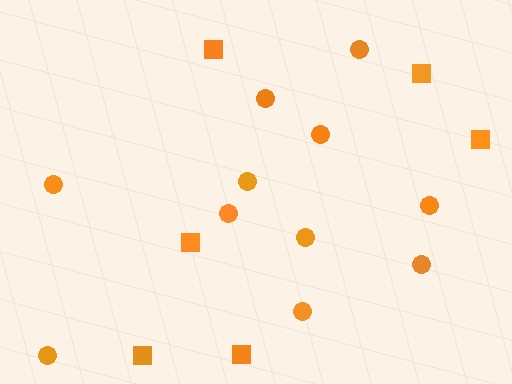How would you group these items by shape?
There are 2 groups: one group of squares (6) and one group of circles (11).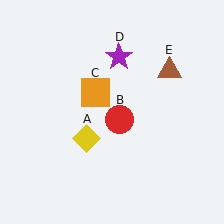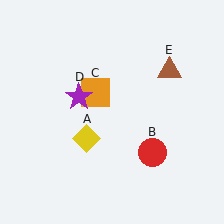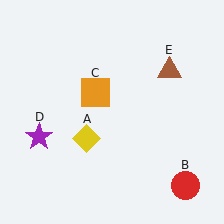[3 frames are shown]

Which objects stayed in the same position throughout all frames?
Yellow diamond (object A) and orange square (object C) and brown triangle (object E) remained stationary.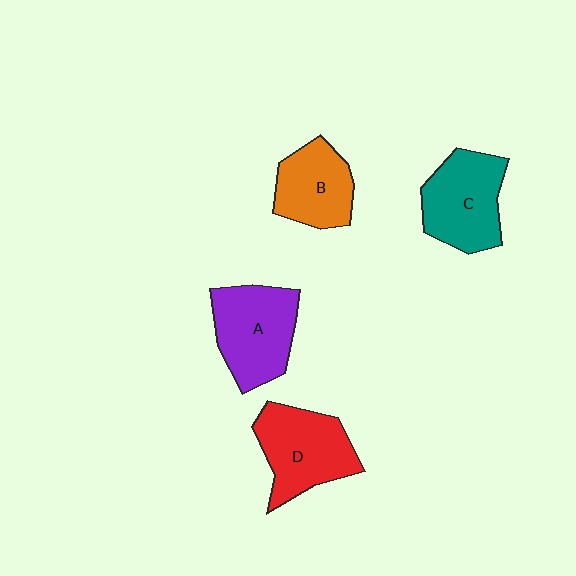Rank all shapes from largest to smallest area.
From largest to smallest: A (purple), D (red), C (teal), B (orange).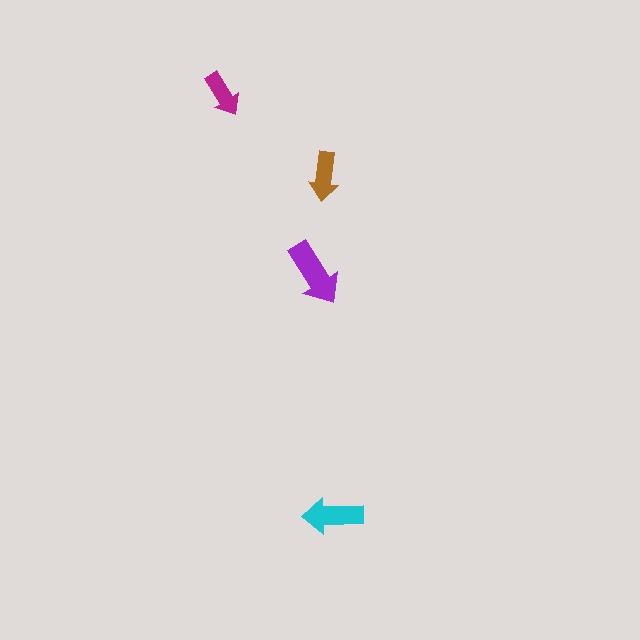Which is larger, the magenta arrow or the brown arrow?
The brown one.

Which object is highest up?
The magenta arrow is topmost.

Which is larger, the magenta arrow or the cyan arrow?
The cyan one.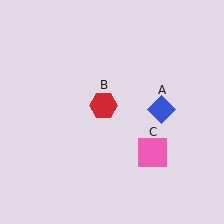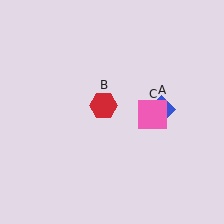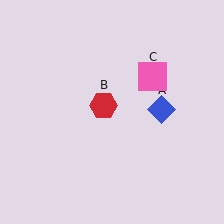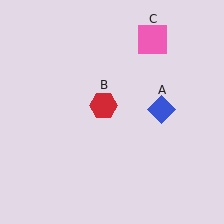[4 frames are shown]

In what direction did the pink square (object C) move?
The pink square (object C) moved up.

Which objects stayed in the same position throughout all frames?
Blue diamond (object A) and red hexagon (object B) remained stationary.